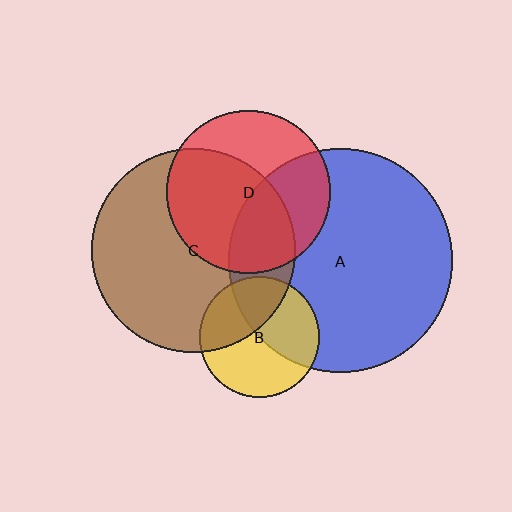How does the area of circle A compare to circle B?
Approximately 3.5 times.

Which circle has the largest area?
Circle A (blue).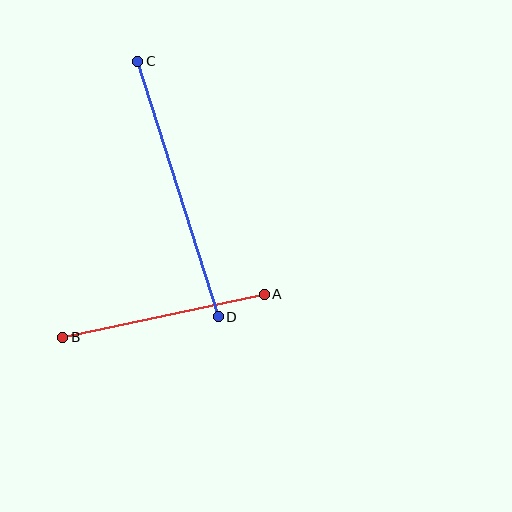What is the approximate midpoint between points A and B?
The midpoint is at approximately (163, 316) pixels.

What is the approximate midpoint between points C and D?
The midpoint is at approximately (178, 189) pixels.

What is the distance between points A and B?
The distance is approximately 206 pixels.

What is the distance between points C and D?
The distance is approximately 268 pixels.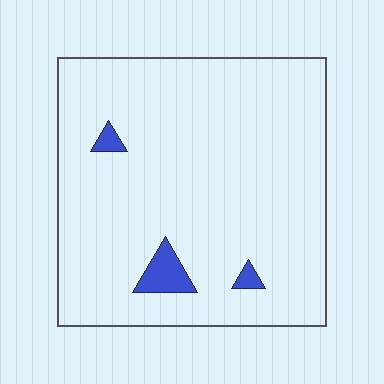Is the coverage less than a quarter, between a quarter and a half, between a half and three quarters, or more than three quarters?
Less than a quarter.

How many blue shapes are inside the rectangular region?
3.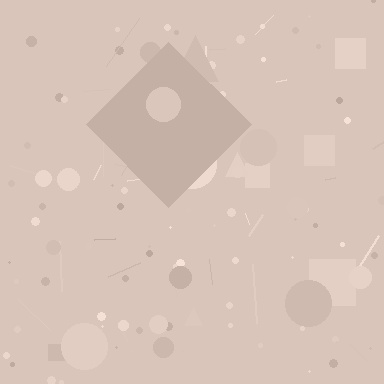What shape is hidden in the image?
A diamond is hidden in the image.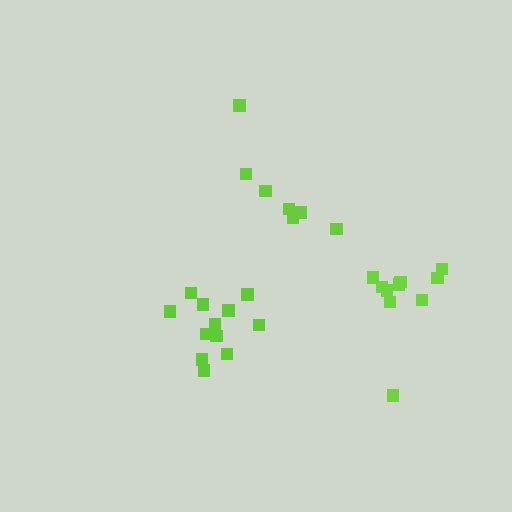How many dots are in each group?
Group 1: 12 dots, Group 2: 7 dots, Group 3: 10 dots (29 total).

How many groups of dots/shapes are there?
There are 3 groups.